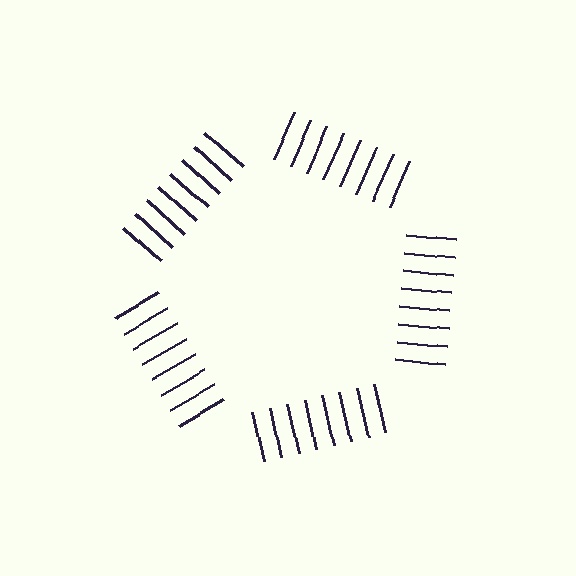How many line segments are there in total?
40 — 8 along each of the 5 edges.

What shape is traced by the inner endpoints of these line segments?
An illusory pentagon — the line segments terminate on its edges but no continuous stroke is drawn.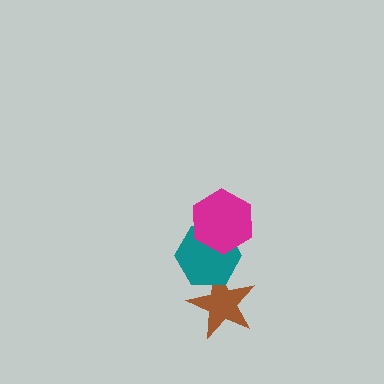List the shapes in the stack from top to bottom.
From top to bottom: the magenta hexagon, the teal hexagon, the brown star.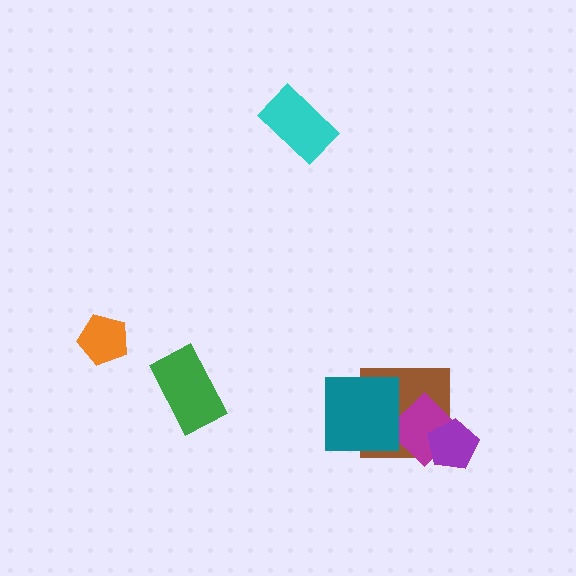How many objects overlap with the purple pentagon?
2 objects overlap with the purple pentagon.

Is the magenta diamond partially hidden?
Yes, it is partially covered by another shape.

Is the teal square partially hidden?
No, no other shape covers it.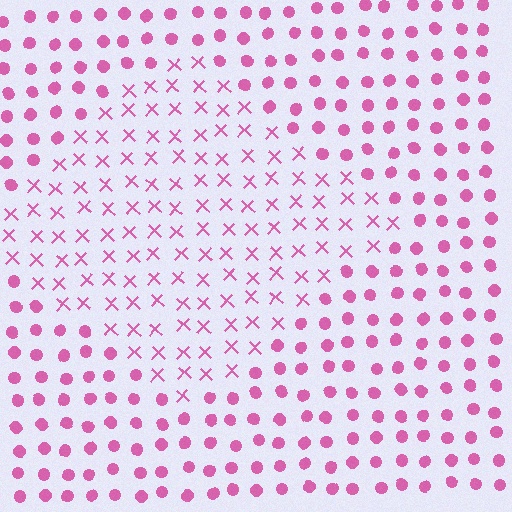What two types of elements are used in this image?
The image uses X marks inside the diamond region and circles outside it.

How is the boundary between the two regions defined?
The boundary is defined by a change in element shape: X marks inside vs. circles outside. All elements share the same color and spacing.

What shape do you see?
I see a diamond.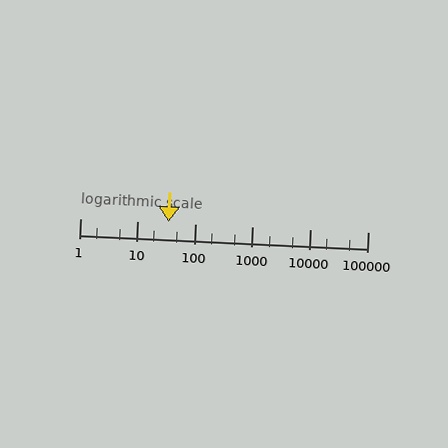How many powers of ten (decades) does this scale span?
The scale spans 5 decades, from 1 to 100000.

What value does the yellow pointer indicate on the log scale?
The pointer indicates approximately 35.